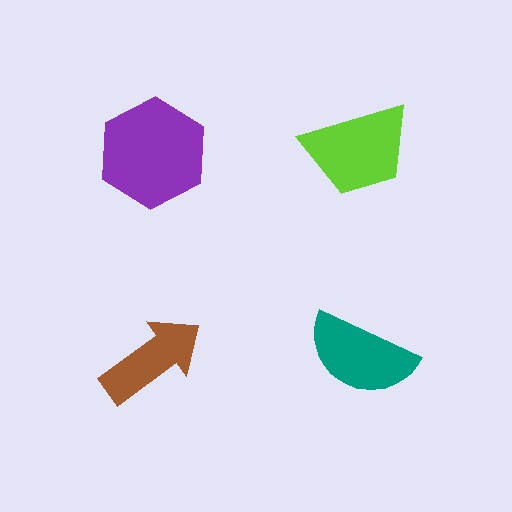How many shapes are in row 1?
2 shapes.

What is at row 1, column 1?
A purple hexagon.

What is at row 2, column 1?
A brown arrow.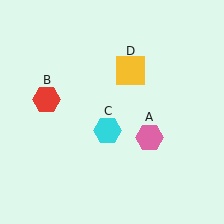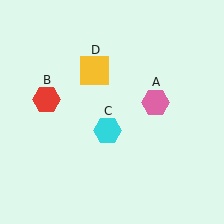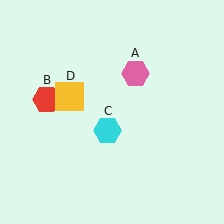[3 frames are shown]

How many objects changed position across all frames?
2 objects changed position: pink hexagon (object A), yellow square (object D).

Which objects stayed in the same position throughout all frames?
Red hexagon (object B) and cyan hexagon (object C) remained stationary.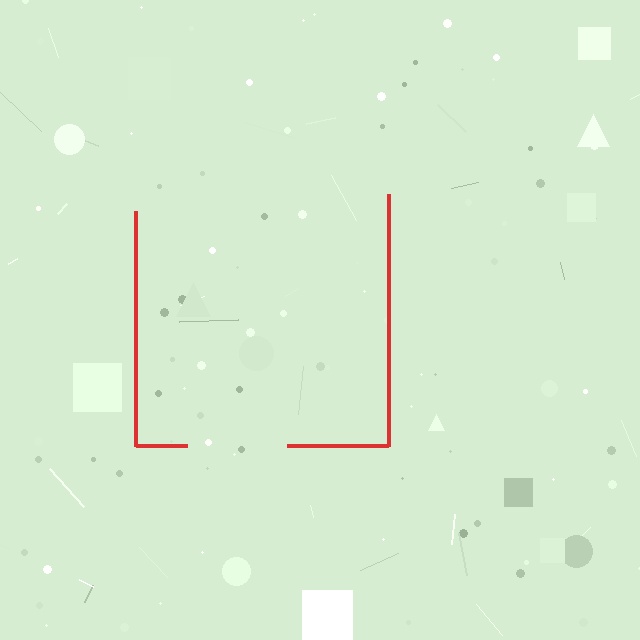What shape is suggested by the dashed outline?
The dashed outline suggests a square.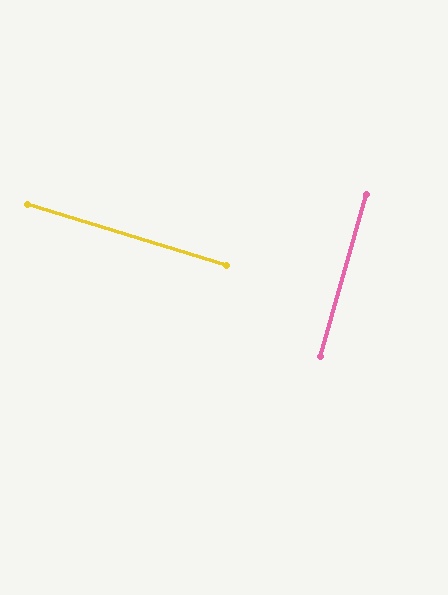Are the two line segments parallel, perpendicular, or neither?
Perpendicular — they meet at approximately 89°.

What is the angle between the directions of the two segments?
Approximately 89 degrees.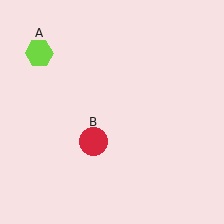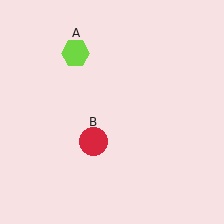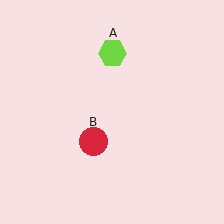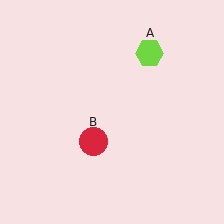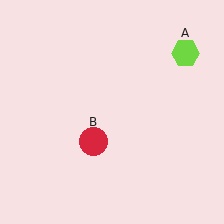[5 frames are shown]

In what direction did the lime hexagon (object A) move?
The lime hexagon (object A) moved right.